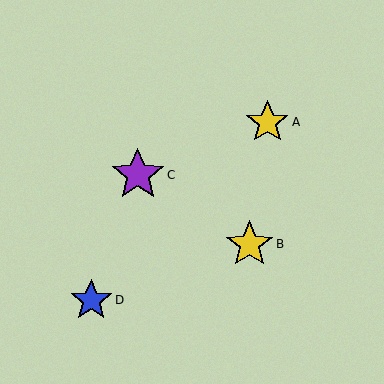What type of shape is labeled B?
Shape B is a yellow star.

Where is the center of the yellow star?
The center of the yellow star is at (250, 244).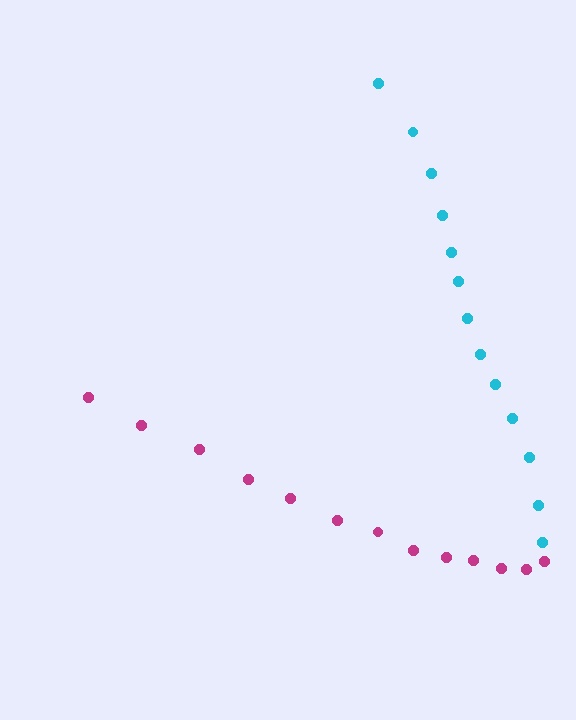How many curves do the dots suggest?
There are 2 distinct paths.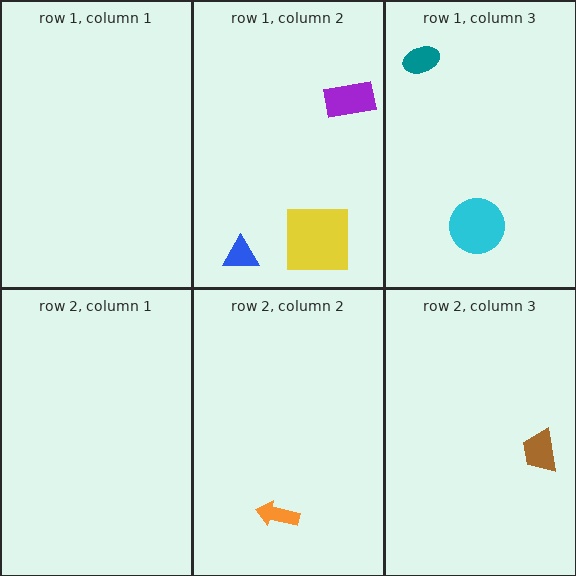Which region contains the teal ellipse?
The row 1, column 3 region.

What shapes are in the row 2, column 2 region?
The orange arrow.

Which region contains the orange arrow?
The row 2, column 2 region.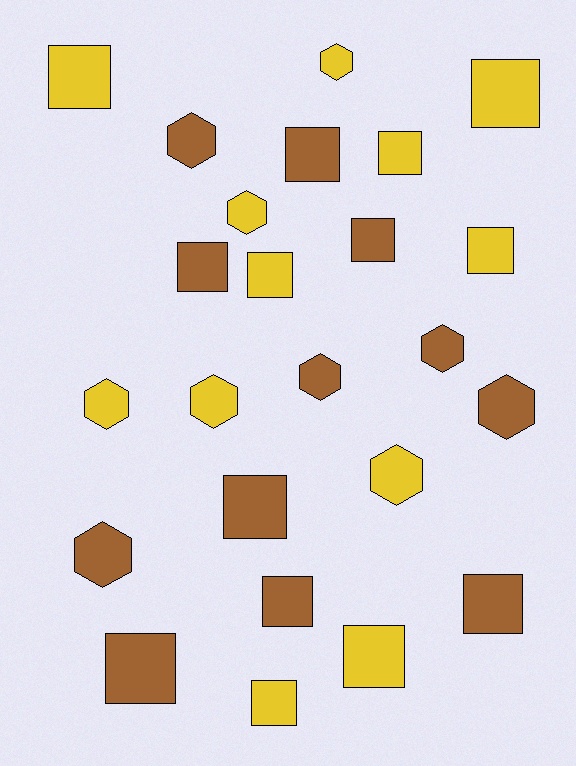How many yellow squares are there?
There are 7 yellow squares.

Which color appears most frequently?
Yellow, with 12 objects.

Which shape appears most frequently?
Square, with 14 objects.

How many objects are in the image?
There are 24 objects.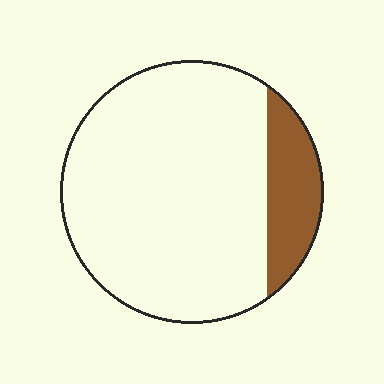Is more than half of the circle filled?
No.